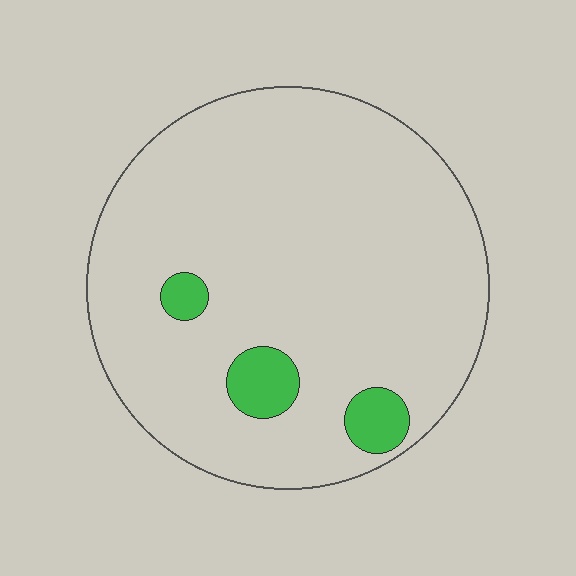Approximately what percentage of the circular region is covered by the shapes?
Approximately 5%.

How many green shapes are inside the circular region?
3.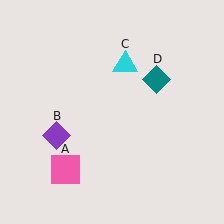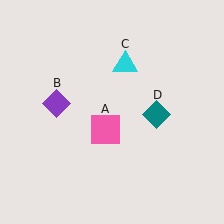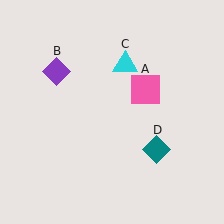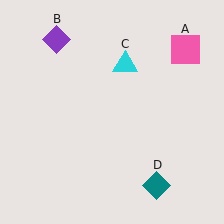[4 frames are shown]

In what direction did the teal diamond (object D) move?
The teal diamond (object D) moved down.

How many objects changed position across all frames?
3 objects changed position: pink square (object A), purple diamond (object B), teal diamond (object D).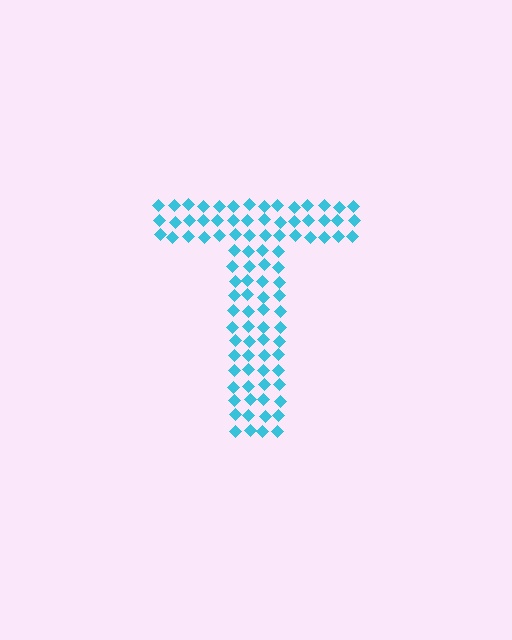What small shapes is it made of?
It is made of small diamonds.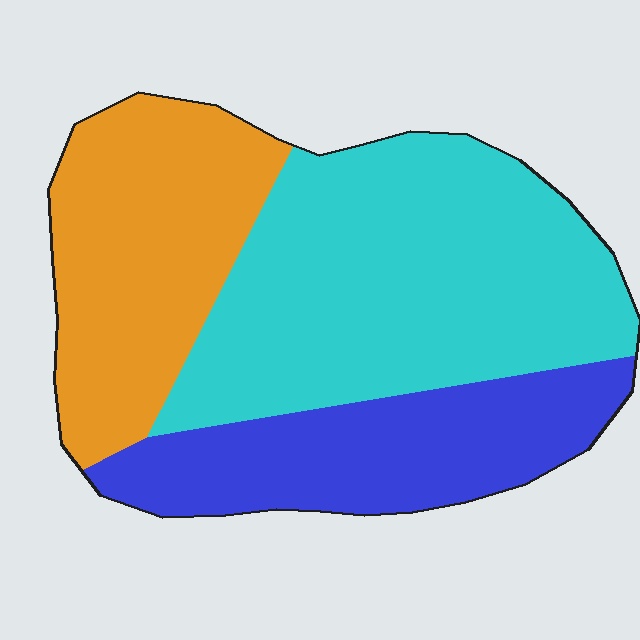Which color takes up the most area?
Cyan, at roughly 45%.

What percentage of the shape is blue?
Blue takes up about one quarter (1/4) of the shape.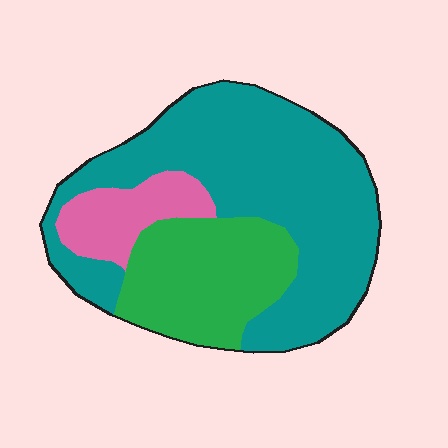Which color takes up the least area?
Pink, at roughly 10%.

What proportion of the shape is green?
Green takes up about one quarter (1/4) of the shape.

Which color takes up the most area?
Teal, at roughly 60%.